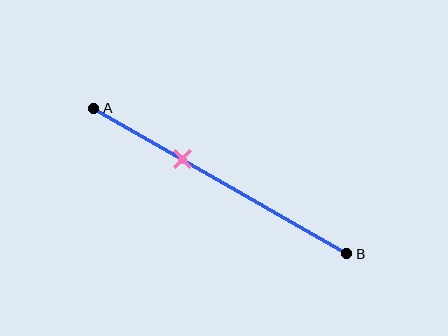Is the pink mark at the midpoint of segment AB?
No, the mark is at about 35% from A, not at the 50% midpoint.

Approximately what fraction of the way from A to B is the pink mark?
The pink mark is approximately 35% of the way from A to B.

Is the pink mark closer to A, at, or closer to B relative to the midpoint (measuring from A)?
The pink mark is closer to point A than the midpoint of segment AB.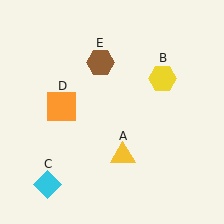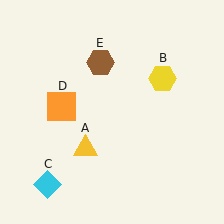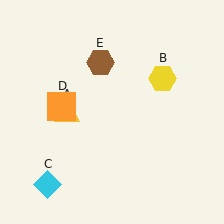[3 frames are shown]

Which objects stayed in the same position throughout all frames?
Yellow hexagon (object B) and cyan diamond (object C) and orange square (object D) and brown hexagon (object E) remained stationary.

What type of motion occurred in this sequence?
The yellow triangle (object A) rotated clockwise around the center of the scene.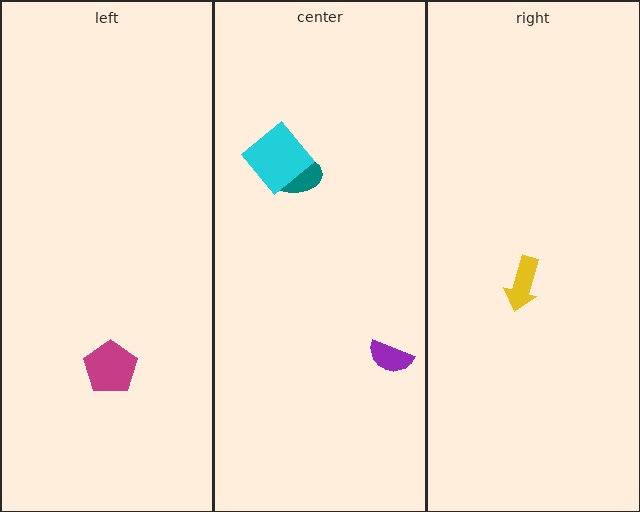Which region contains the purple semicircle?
The center region.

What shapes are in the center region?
The purple semicircle, the teal ellipse, the cyan diamond.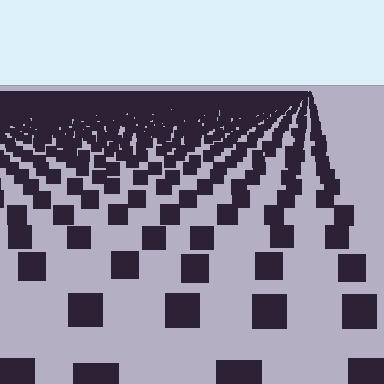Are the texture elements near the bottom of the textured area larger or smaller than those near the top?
Larger. Near the bottom, elements are closer to the viewer and appear at a bigger on-screen size.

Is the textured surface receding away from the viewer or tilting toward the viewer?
The surface is receding away from the viewer. Texture elements get smaller and denser toward the top.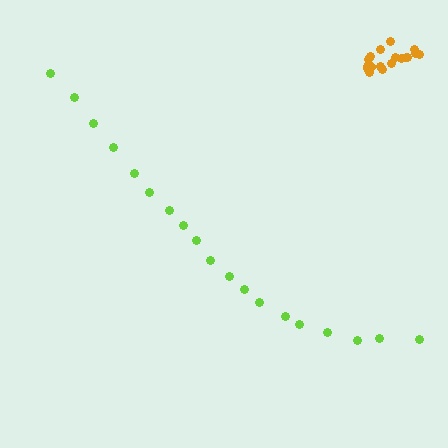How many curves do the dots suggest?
There are 2 distinct paths.